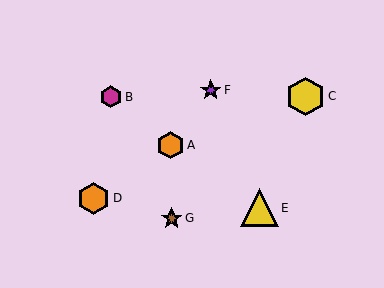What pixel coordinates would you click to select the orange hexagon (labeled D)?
Click at (93, 198) to select the orange hexagon D.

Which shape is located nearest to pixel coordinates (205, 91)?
The purple star (labeled F) at (211, 90) is nearest to that location.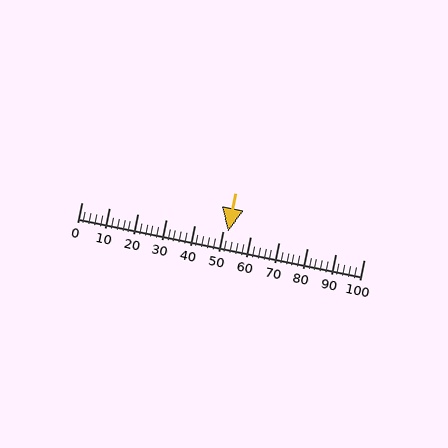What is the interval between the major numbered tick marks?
The major tick marks are spaced 10 units apart.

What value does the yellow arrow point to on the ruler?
The yellow arrow points to approximately 52.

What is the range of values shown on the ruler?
The ruler shows values from 0 to 100.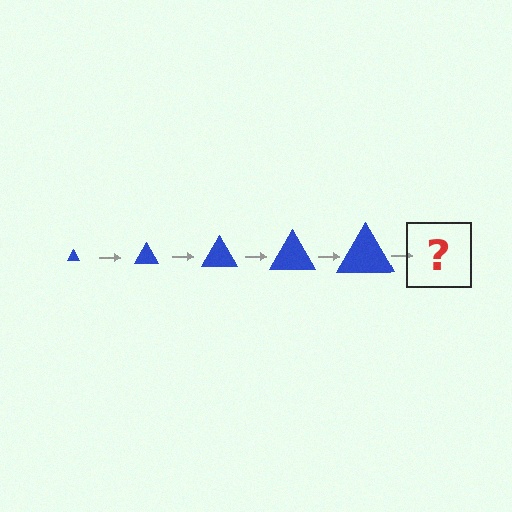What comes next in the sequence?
The next element should be a blue triangle, larger than the previous one.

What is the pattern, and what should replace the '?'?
The pattern is that the triangle gets progressively larger each step. The '?' should be a blue triangle, larger than the previous one.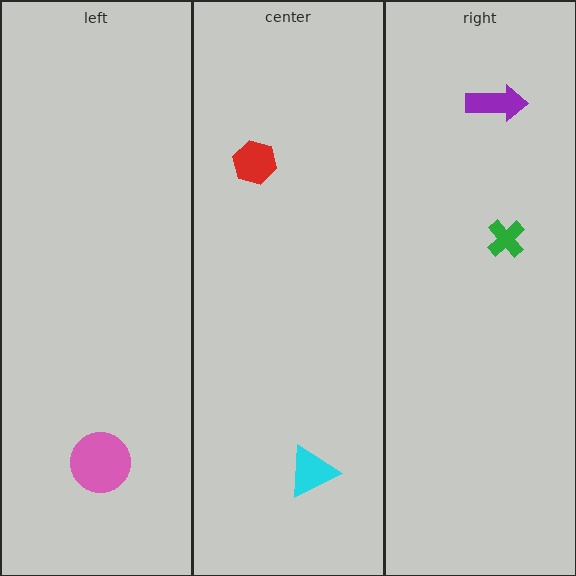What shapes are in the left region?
The pink circle.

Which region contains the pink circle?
The left region.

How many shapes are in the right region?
2.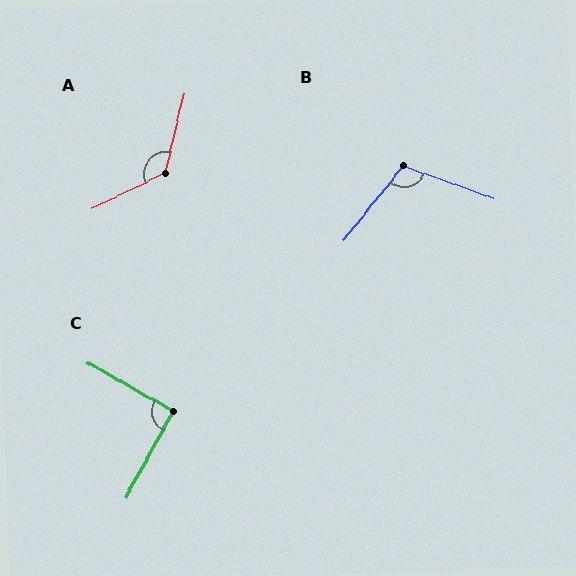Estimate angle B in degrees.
Approximately 109 degrees.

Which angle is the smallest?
C, at approximately 91 degrees.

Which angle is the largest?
A, at approximately 130 degrees.